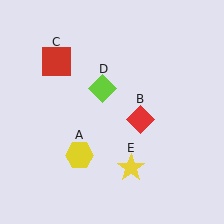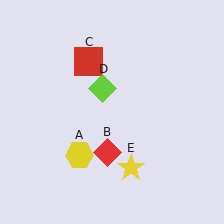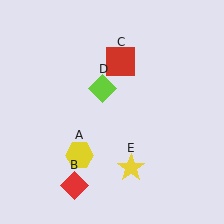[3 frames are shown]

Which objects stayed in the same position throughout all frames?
Yellow hexagon (object A) and lime diamond (object D) and yellow star (object E) remained stationary.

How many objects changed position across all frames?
2 objects changed position: red diamond (object B), red square (object C).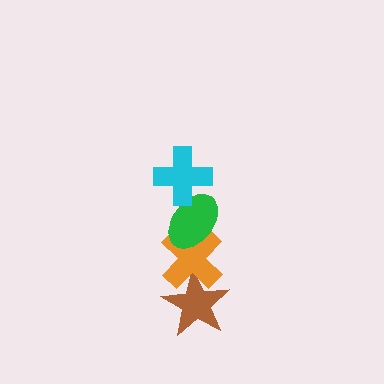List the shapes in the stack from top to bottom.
From top to bottom: the cyan cross, the green ellipse, the orange cross, the brown star.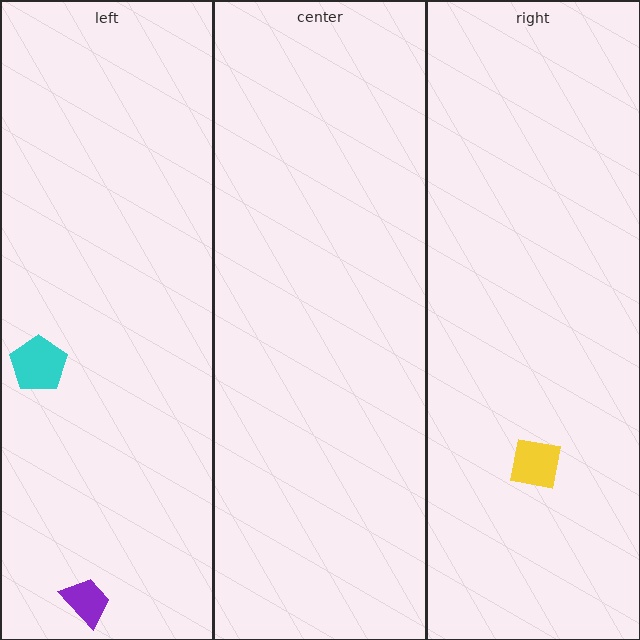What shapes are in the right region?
The yellow square.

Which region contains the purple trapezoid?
The left region.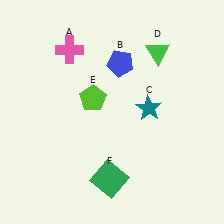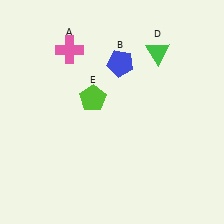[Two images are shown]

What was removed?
The teal star (C), the green square (F) were removed in Image 2.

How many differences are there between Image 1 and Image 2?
There are 2 differences between the two images.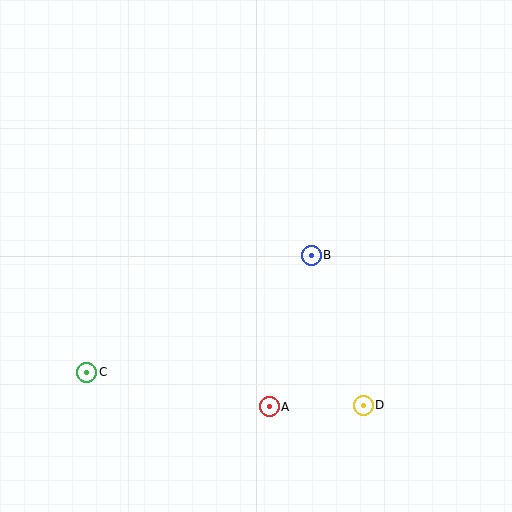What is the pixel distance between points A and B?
The distance between A and B is 158 pixels.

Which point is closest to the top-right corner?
Point B is closest to the top-right corner.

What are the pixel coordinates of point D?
Point D is at (363, 405).